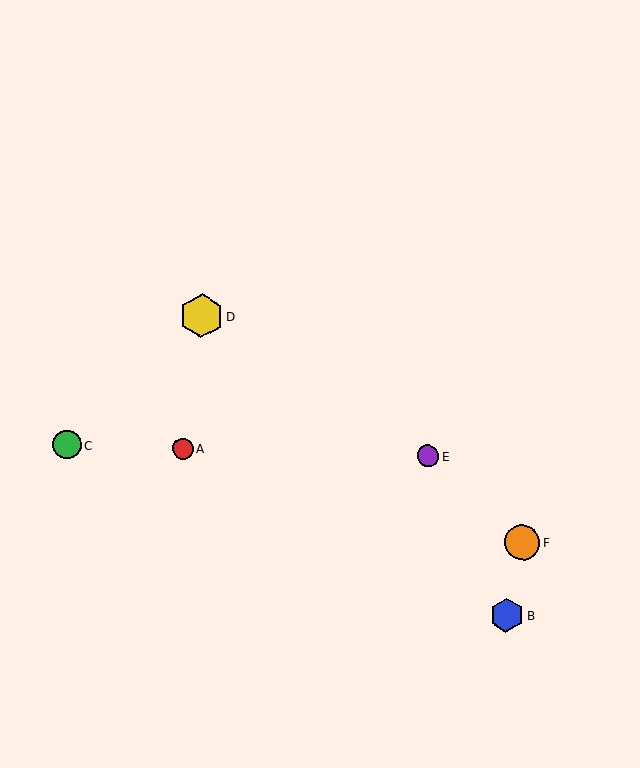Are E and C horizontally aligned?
Yes, both are at y≈456.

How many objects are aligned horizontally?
3 objects (A, C, E) are aligned horizontally.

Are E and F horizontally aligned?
No, E is at y≈456 and F is at y≈543.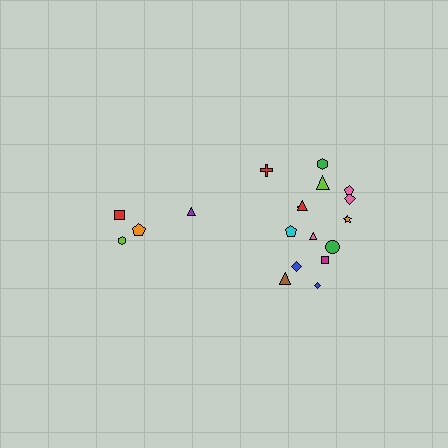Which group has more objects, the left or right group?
The right group.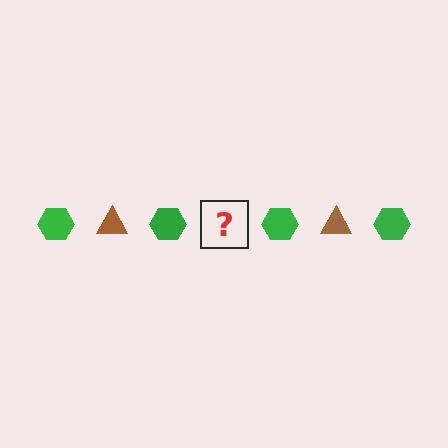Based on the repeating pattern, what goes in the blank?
The blank should be a brown triangle.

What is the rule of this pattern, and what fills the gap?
The rule is that the pattern alternates between green hexagon and brown triangle. The gap should be filled with a brown triangle.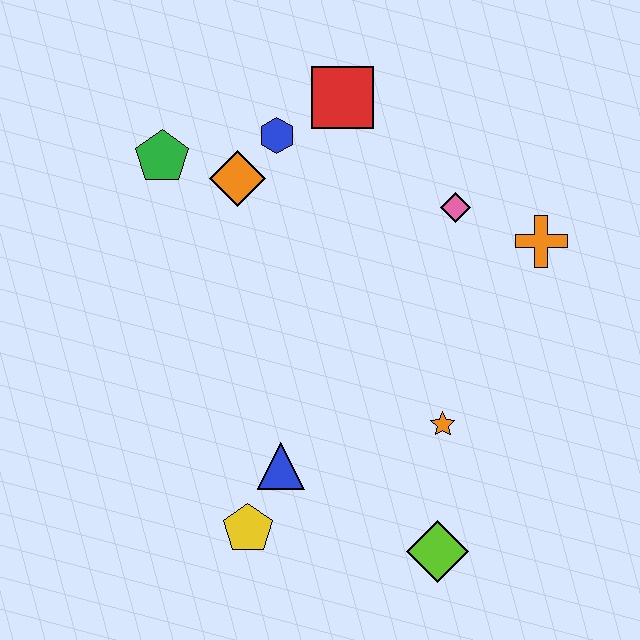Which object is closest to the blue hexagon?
The orange diamond is closest to the blue hexagon.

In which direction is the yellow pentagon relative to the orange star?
The yellow pentagon is to the left of the orange star.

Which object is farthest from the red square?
The lime diamond is farthest from the red square.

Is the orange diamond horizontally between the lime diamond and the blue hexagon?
No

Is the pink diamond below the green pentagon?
Yes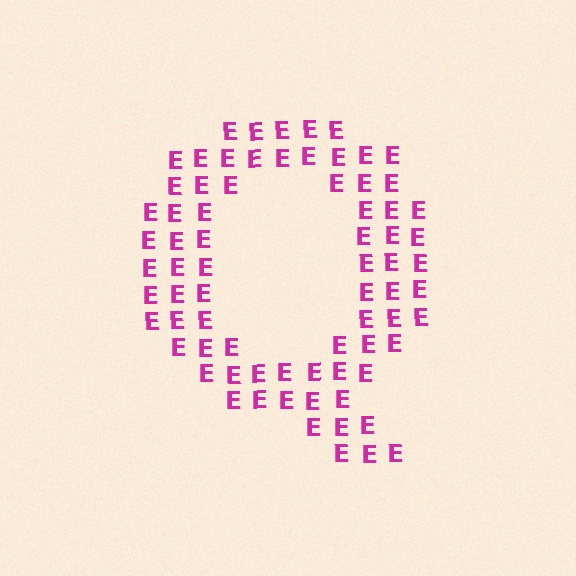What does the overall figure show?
The overall figure shows the letter Q.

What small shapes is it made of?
It is made of small letter E's.